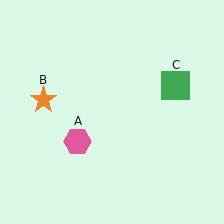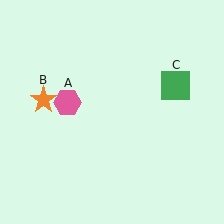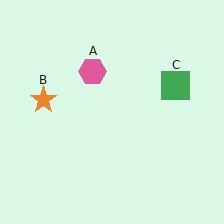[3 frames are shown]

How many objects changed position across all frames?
1 object changed position: pink hexagon (object A).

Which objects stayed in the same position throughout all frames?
Orange star (object B) and green square (object C) remained stationary.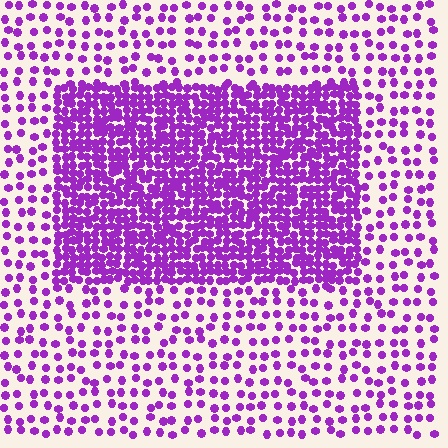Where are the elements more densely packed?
The elements are more densely packed inside the rectangle boundary.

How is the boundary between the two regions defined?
The boundary is defined by a change in element density (approximately 2.8x ratio). All elements are the same color, size, and shape.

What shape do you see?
I see a rectangle.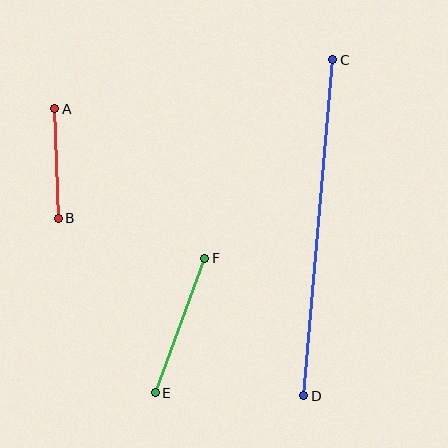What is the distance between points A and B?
The distance is approximately 110 pixels.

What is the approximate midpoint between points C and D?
The midpoint is at approximately (318, 228) pixels.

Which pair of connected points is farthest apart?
Points C and D are farthest apart.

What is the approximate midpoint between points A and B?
The midpoint is at approximately (57, 163) pixels.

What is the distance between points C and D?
The distance is approximately 337 pixels.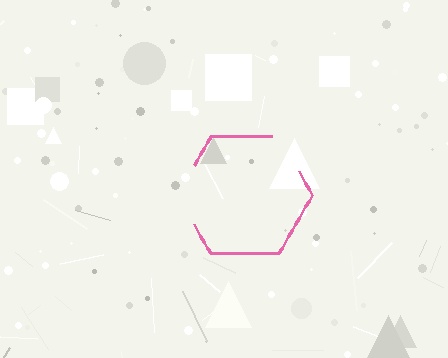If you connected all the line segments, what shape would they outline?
They would outline a hexagon.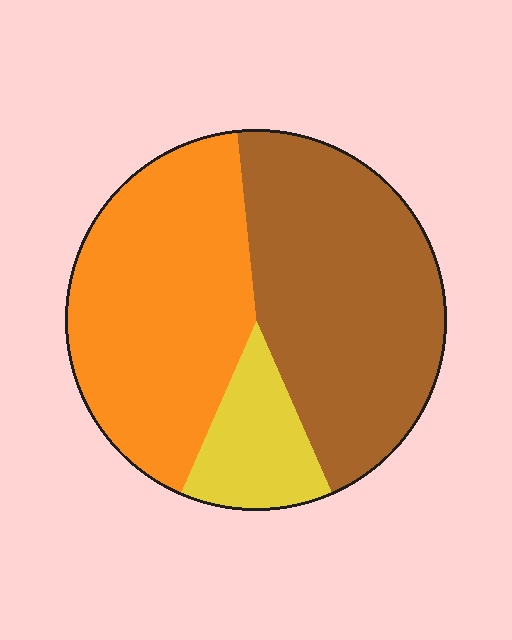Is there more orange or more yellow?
Orange.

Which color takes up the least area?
Yellow, at roughly 15%.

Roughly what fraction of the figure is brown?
Brown takes up between a third and a half of the figure.